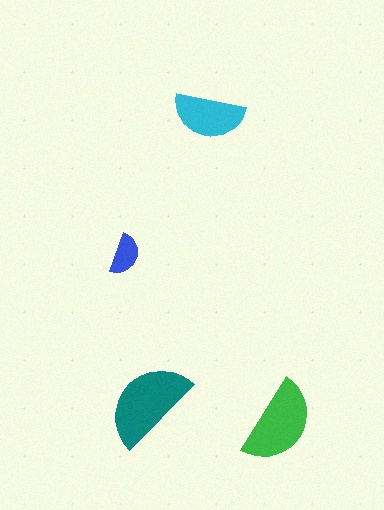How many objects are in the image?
There are 4 objects in the image.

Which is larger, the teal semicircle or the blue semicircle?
The teal one.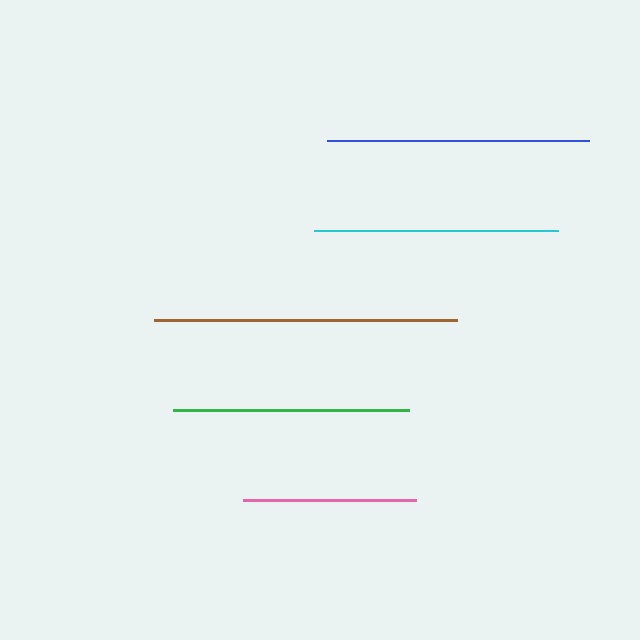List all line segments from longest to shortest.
From longest to shortest: brown, blue, cyan, green, pink.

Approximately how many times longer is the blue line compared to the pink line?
The blue line is approximately 1.5 times the length of the pink line.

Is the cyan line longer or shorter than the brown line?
The brown line is longer than the cyan line.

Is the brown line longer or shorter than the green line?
The brown line is longer than the green line.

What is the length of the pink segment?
The pink segment is approximately 172 pixels long.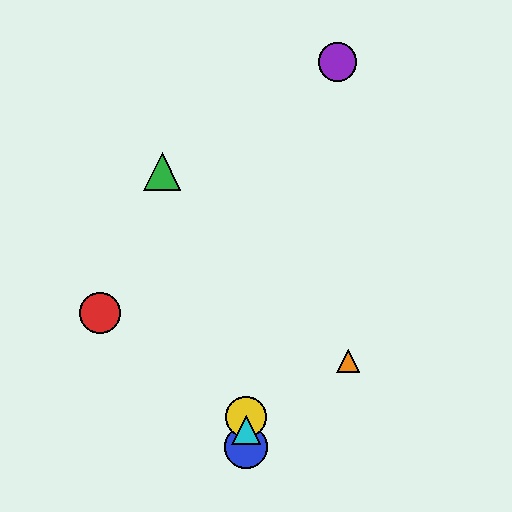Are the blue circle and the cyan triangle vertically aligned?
Yes, both are at x≈246.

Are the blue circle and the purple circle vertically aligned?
No, the blue circle is at x≈246 and the purple circle is at x≈337.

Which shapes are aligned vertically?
The blue circle, the yellow circle, the cyan triangle are aligned vertically.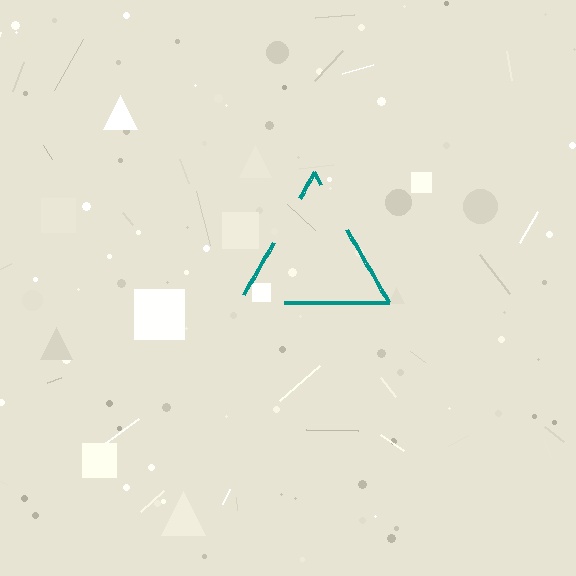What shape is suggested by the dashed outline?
The dashed outline suggests a triangle.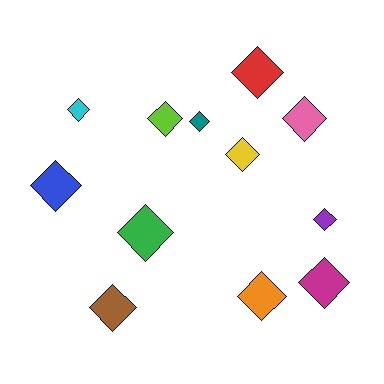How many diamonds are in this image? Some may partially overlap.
There are 12 diamonds.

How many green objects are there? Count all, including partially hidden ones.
There is 1 green object.